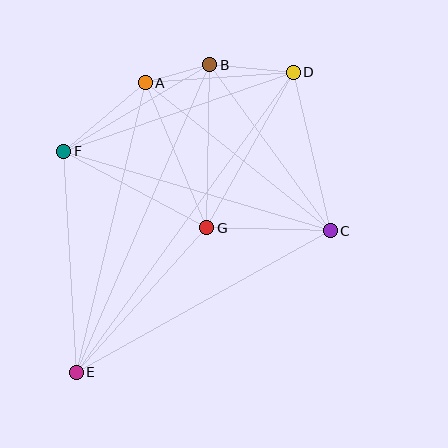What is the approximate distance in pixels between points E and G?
The distance between E and G is approximately 194 pixels.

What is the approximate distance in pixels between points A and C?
The distance between A and C is approximately 237 pixels.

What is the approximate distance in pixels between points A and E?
The distance between A and E is approximately 297 pixels.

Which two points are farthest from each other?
Points D and E are farthest from each other.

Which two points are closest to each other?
Points A and B are closest to each other.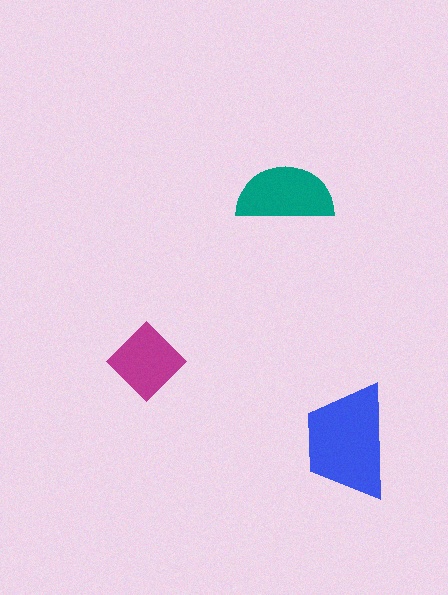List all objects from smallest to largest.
The magenta diamond, the teal semicircle, the blue trapezoid.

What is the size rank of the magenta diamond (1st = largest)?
3rd.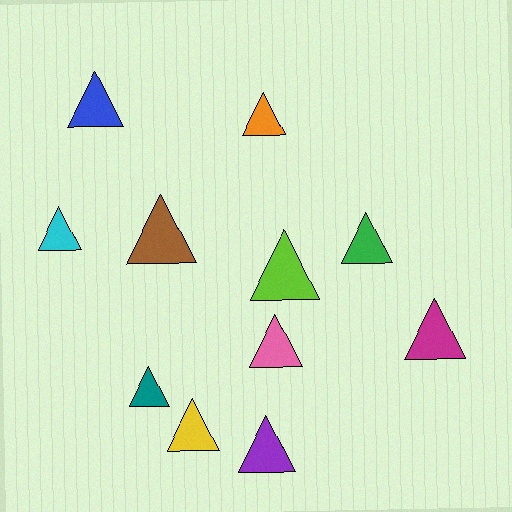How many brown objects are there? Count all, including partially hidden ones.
There is 1 brown object.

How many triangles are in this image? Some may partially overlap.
There are 11 triangles.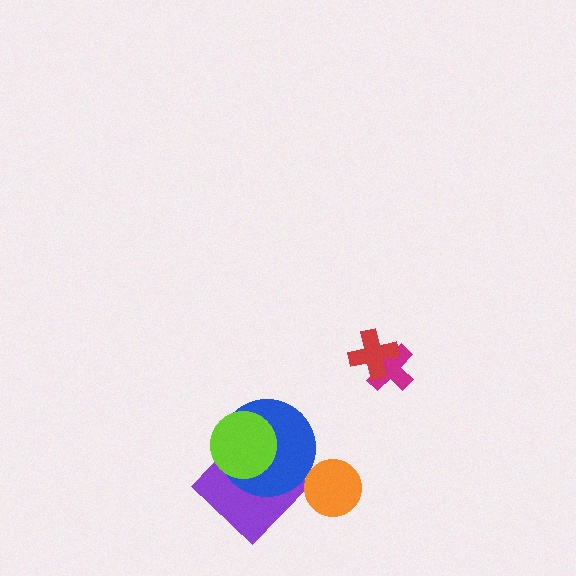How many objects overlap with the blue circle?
2 objects overlap with the blue circle.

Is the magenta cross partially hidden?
Yes, it is partially covered by another shape.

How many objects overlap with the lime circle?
2 objects overlap with the lime circle.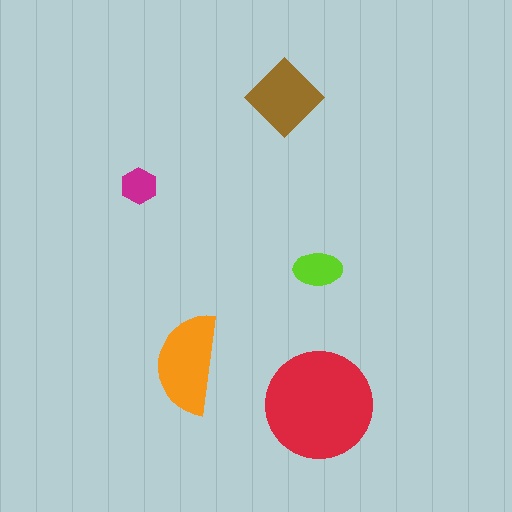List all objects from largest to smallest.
The red circle, the orange semicircle, the brown diamond, the lime ellipse, the magenta hexagon.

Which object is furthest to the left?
The magenta hexagon is leftmost.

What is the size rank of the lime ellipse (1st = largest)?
4th.